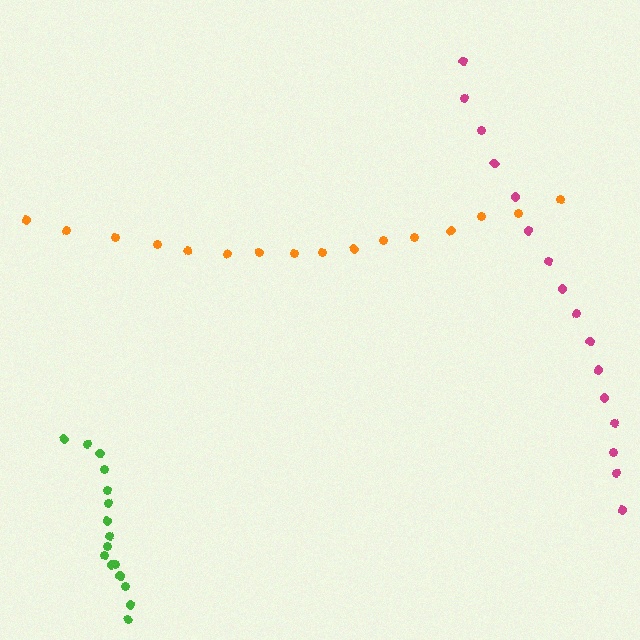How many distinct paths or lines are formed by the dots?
There are 3 distinct paths.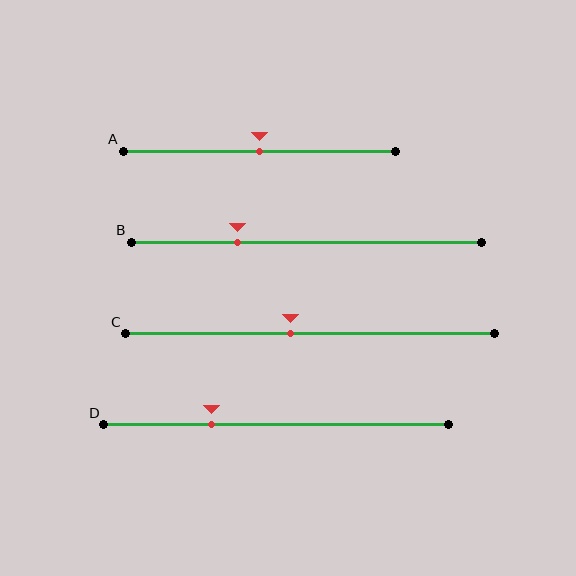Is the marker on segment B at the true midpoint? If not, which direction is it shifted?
No, the marker on segment B is shifted to the left by about 20% of the segment length.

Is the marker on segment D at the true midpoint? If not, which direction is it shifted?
No, the marker on segment D is shifted to the left by about 19% of the segment length.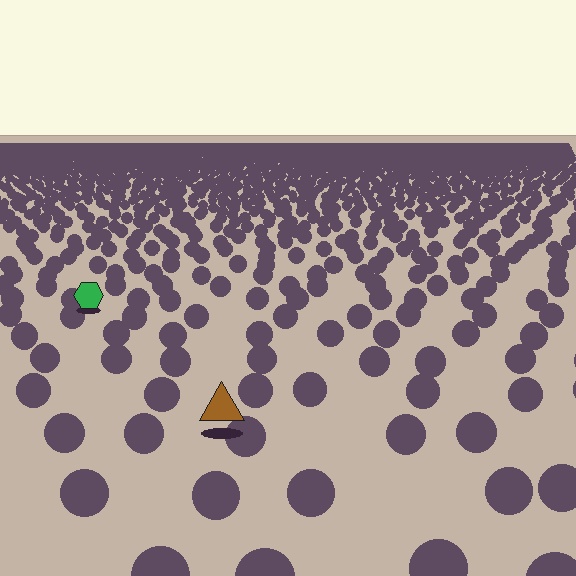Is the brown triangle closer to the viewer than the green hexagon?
Yes. The brown triangle is closer — you can tell from the texture gradient: the ground texture is coarser near it.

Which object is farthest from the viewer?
The green hexagon is farthest from the viewer. It appears smaller and the ground texture around it is denser.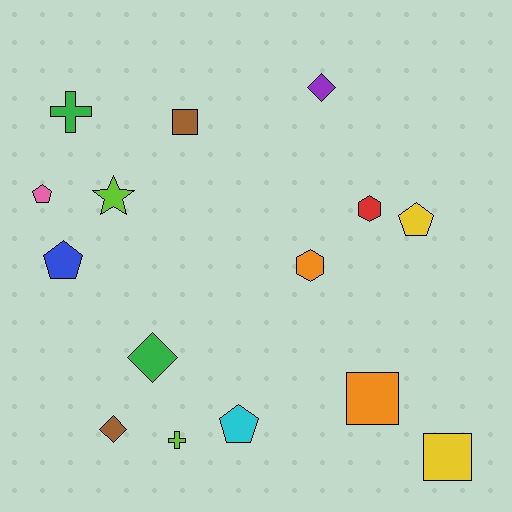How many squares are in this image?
There are 3 squares.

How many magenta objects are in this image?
There are no magenta objects.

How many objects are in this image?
There are 15 objects.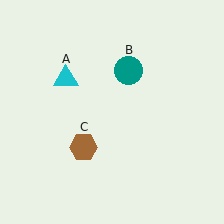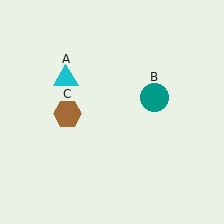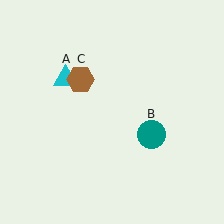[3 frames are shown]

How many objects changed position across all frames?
2 objects changed position: teal circle (object B), brown hexagon (object C).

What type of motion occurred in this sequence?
The teal circle (object B), brown hexagon (object C) rotated clockwise around the center of the scene.